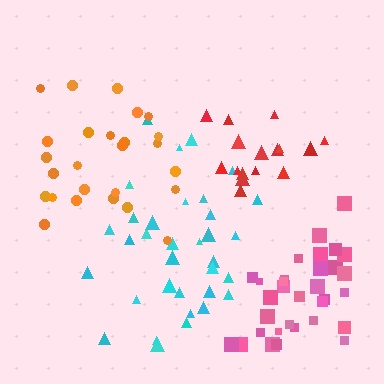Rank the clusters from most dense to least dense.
pink, red, cyan, orange.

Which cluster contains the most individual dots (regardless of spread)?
Cyan (34).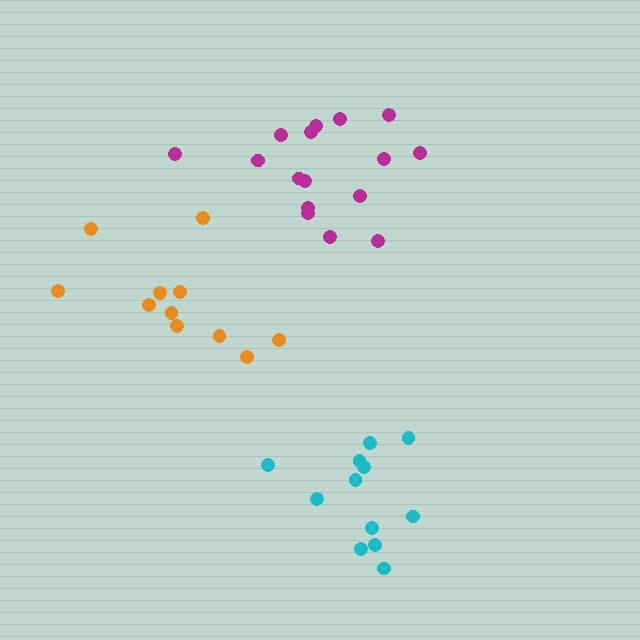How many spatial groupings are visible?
There are 3 spatial groupings.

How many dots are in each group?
Group 1: 16 dots, Group 2: 12 dots, Group 3: 11 dots (39 total).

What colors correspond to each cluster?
The clusters are colored: magenta, cyan, orange.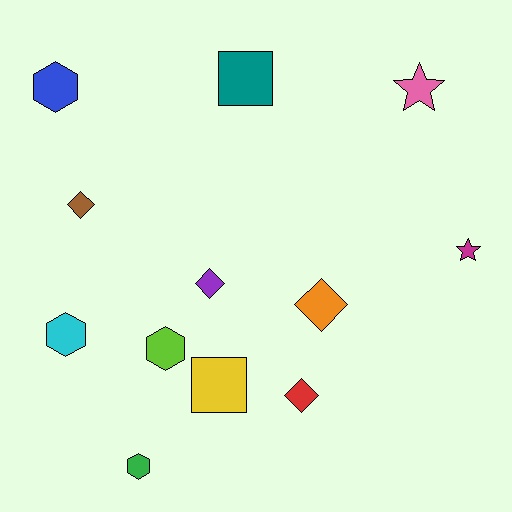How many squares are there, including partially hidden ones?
There are 2 squares.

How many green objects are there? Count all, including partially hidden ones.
There is 1 green object.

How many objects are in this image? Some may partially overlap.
There are 12 objects.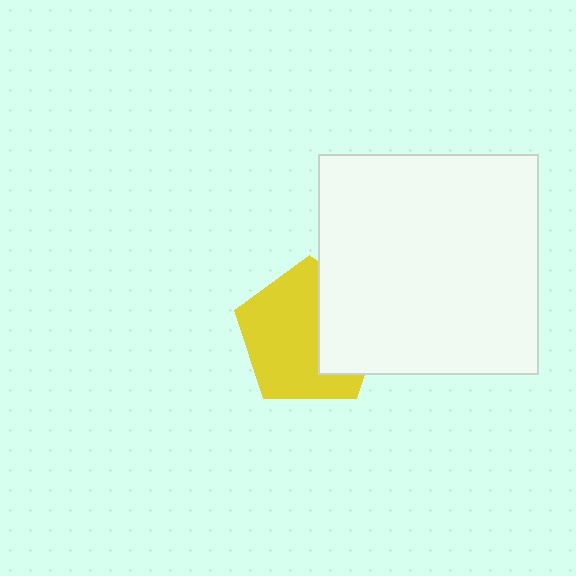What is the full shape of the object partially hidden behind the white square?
The partially hidden object is a yellow pentagon.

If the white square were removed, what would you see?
You would see the complete yellow pentagon.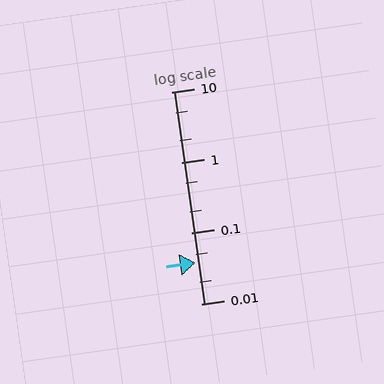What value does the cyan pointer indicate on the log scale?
The pointer indicates approximately 0.038.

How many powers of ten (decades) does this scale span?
The scale spans 3 decades, from 0.01 to 10.